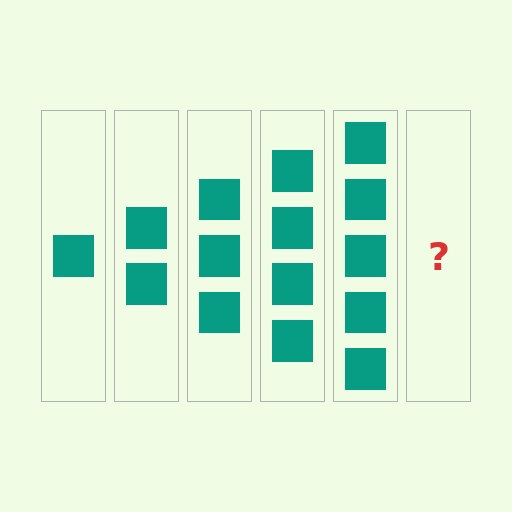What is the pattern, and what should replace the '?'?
The pattern is that each step adds one more square. The '?' should be 6 squares.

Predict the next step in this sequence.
The next step is 6 squares.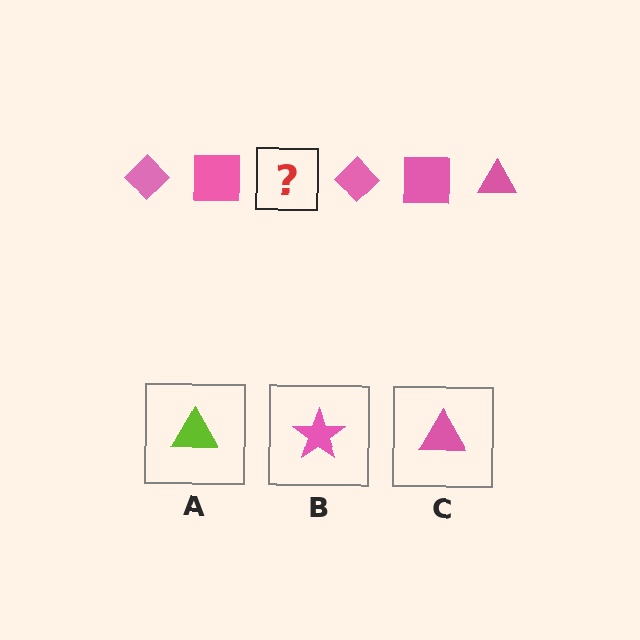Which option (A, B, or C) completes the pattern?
C.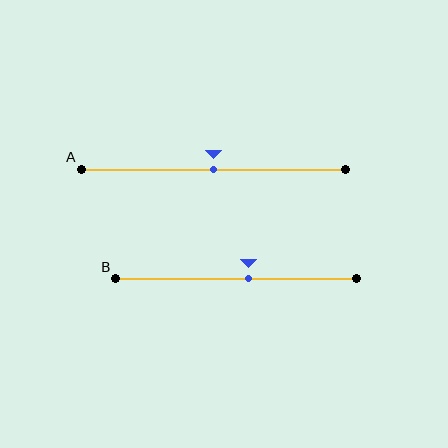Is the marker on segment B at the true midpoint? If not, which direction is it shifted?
No, the marker on segment B is shifted to the right by about 5% of the segment length.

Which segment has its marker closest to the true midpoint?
Segment A has its marker closest to the true midpoint.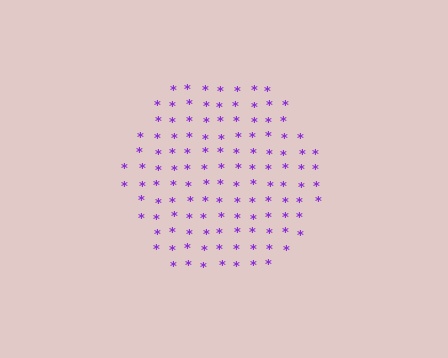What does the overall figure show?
The overall figure shows a hexagon.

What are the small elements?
The small elements are asterisks.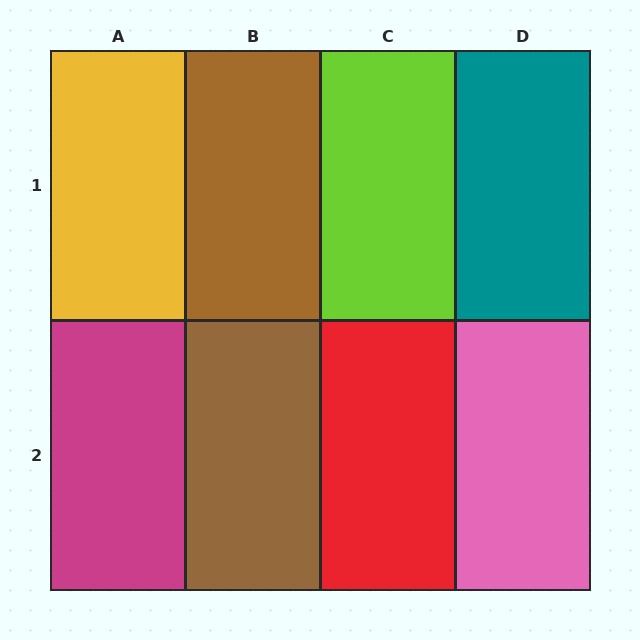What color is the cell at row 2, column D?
Pink.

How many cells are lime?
1 cell is lime.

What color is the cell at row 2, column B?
Brown.